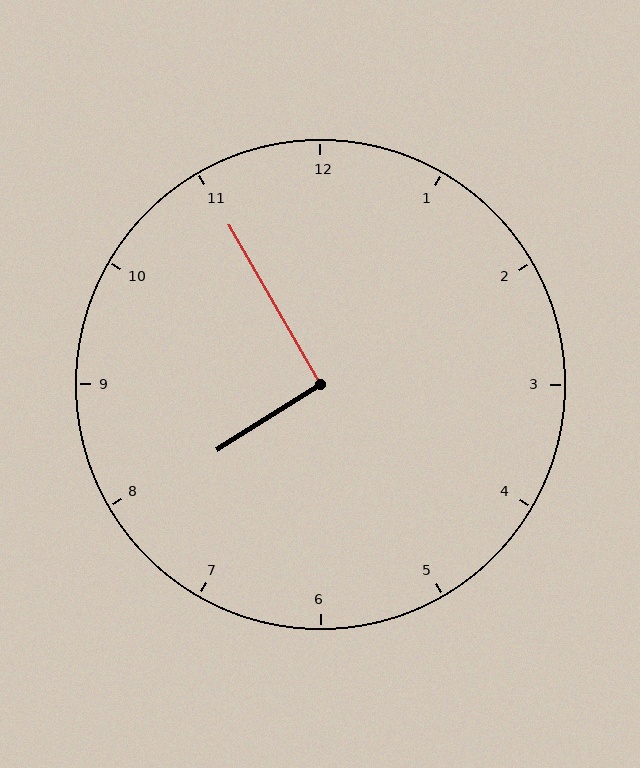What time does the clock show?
7:55.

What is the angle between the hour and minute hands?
Approximately 92 degrees.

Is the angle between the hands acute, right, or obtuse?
It is right.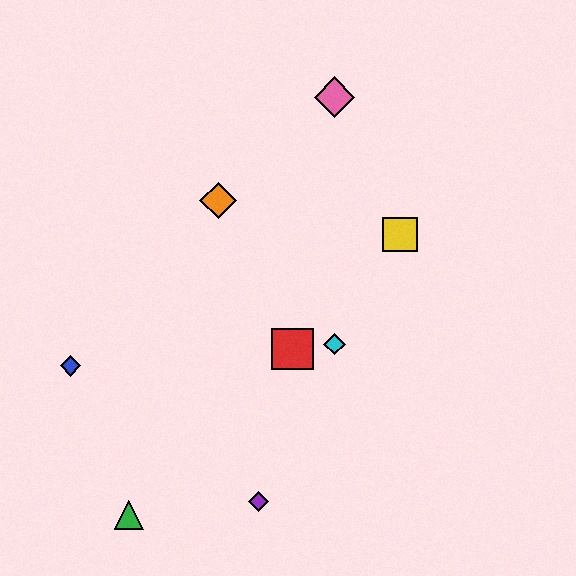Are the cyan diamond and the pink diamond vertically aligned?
Yes, both are at x≈334.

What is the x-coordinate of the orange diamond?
The orange diamond is at x≈218.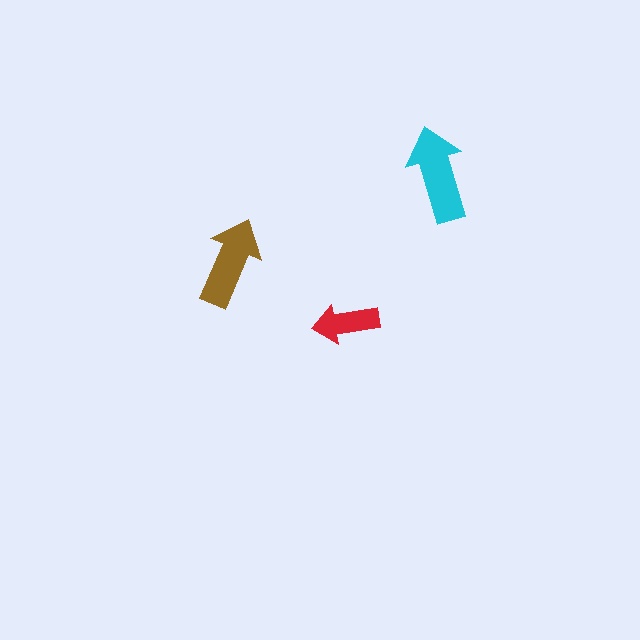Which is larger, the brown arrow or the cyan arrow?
The cyan one.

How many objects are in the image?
There are 3 objects in the image.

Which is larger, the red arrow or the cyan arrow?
The cyan one.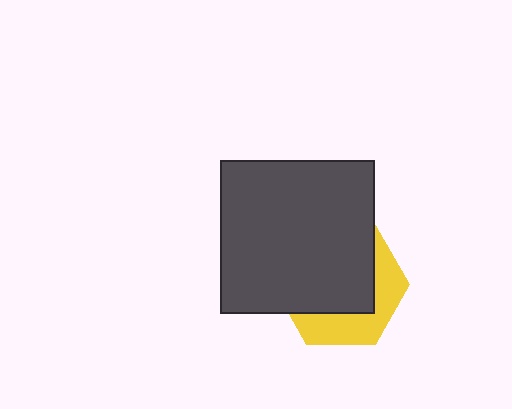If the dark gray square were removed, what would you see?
You would see the complete yellow hexagon.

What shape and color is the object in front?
The object in front is a dark gray square.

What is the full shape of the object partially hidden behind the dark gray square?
The partially hidden object is a yellow hexagon.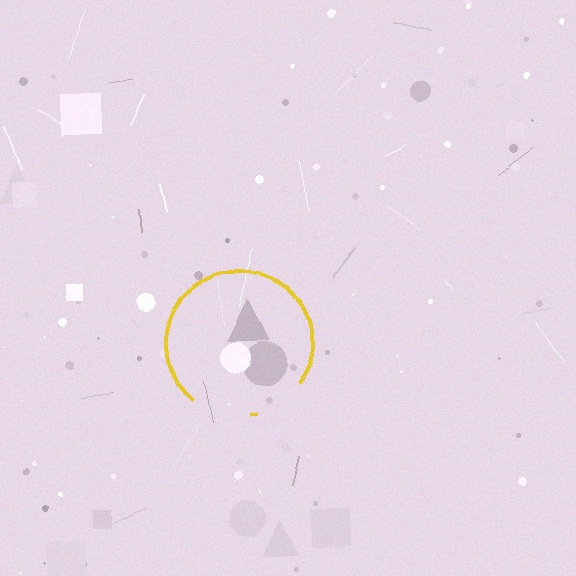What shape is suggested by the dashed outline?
The dashed outline suggests a circle.